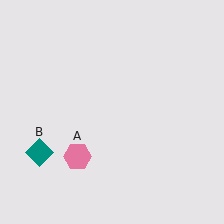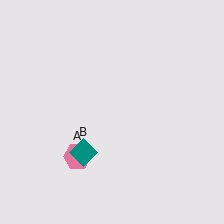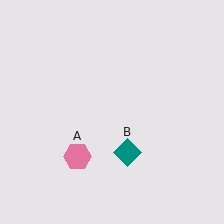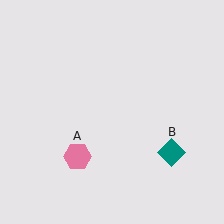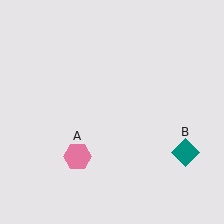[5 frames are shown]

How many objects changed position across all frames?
1 object changed position: teal diamond (object B).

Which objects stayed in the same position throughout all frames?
Pink hexagon (object A) remained stationary.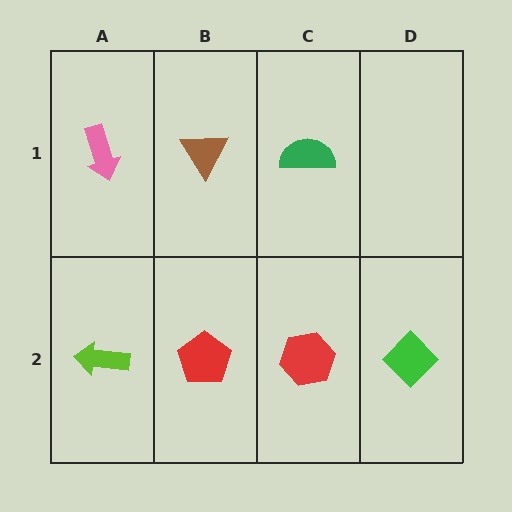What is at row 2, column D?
A green diamond.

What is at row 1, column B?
A brown triangle.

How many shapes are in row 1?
3 shapes.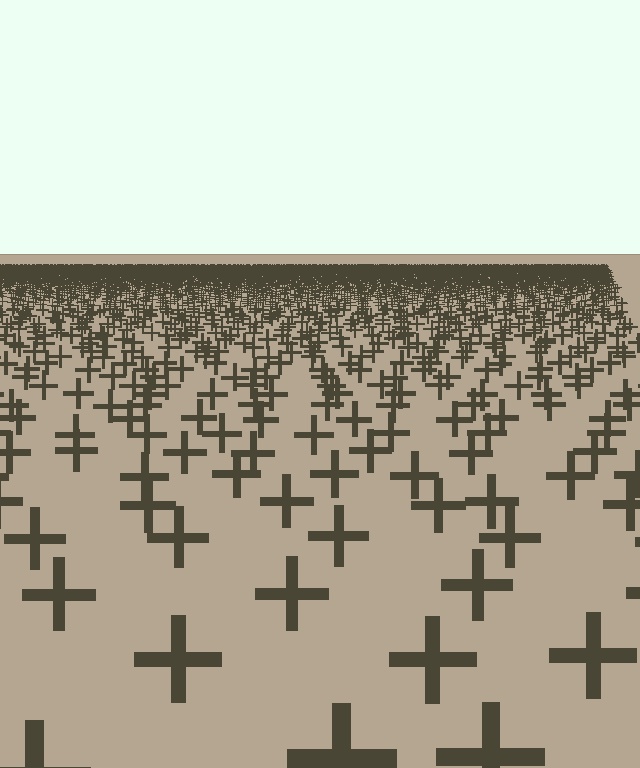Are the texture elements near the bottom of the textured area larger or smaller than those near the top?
Larger. Near the bottom, elements are closer to the viewer and appear at a bigger on-screen size.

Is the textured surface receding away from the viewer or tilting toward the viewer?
The surface is receding away from the viewer. Texture elements get smaller and denser toward the top.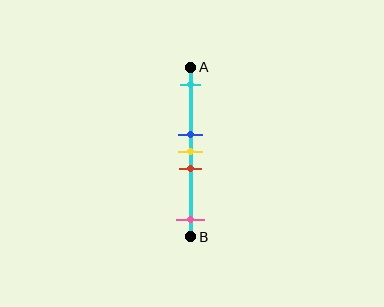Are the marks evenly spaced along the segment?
No, the marks are not evenly spaced.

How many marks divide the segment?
There are 5 marks dividing the segment.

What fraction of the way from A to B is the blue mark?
The blue mark is approximately 40% (0.4) of the way from A to B.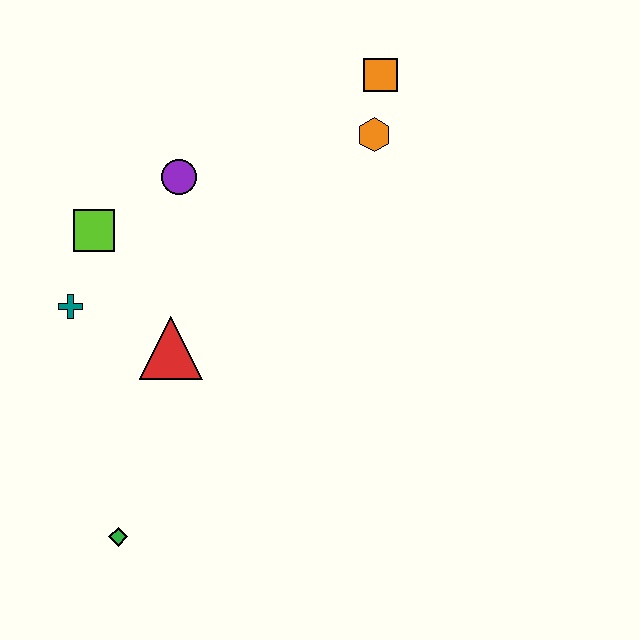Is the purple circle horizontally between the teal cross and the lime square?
No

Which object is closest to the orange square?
The orange hexagon is closest to the orange square.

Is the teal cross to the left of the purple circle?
Yes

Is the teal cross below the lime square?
Yes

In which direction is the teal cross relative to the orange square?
The teal cross is to the left of the orange square.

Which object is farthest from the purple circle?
The green diamond is farthest from the purple circle.